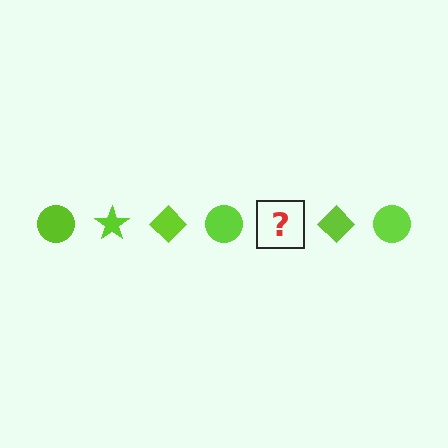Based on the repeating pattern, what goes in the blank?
The blank should be a lime star.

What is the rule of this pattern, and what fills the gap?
The rule is that the pattern cycles through circle, star, diamond shapes in lime. The gap should be filled with a lime star.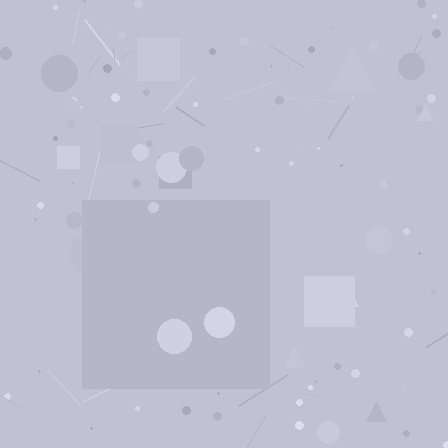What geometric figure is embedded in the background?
A square is embedded in the background.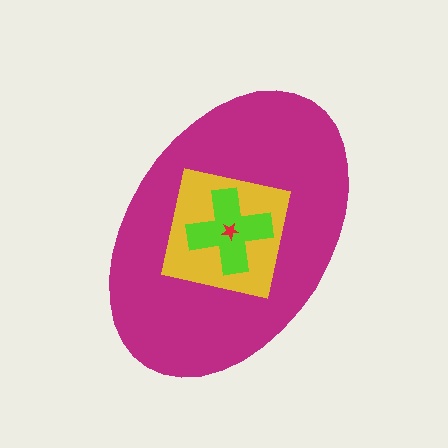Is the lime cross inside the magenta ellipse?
Yes.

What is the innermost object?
The red star.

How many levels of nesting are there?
4.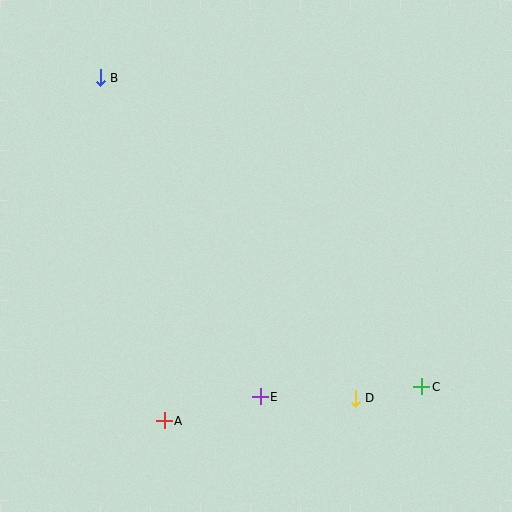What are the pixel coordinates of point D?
Point D is at (355, 398).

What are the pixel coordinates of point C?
Point C is at (422, 387).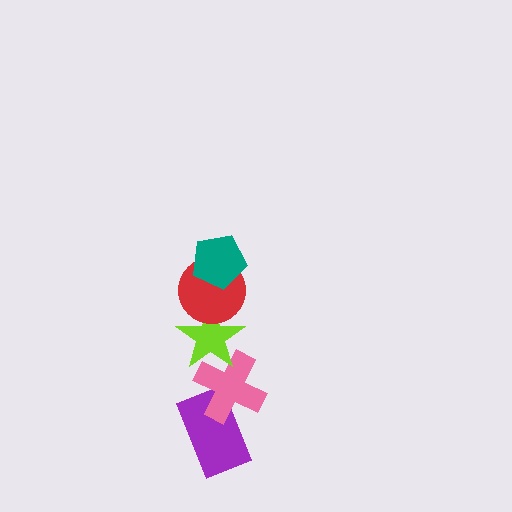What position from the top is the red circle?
The red circle is 2nd from the top.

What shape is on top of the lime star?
The red circle is on top of the lime star.